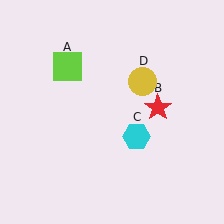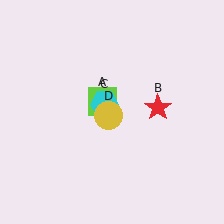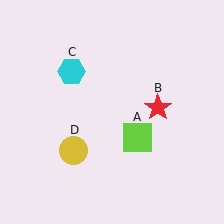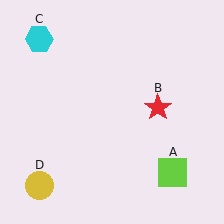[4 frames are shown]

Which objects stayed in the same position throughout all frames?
Red star (object B) remained stationary.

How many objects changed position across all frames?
3 objects changed position: lime square (object A), cyan hexagon (object C), yellow circle (object D).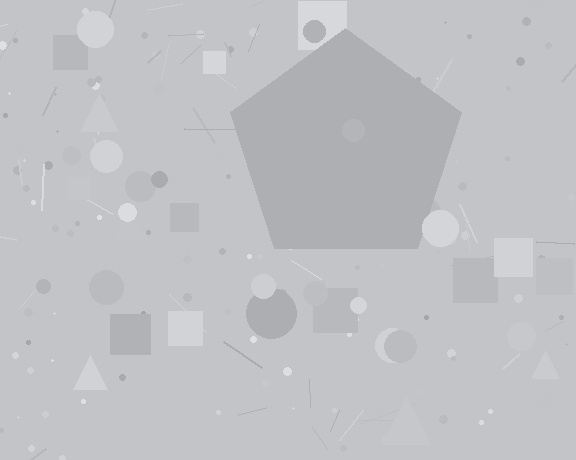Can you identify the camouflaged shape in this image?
The camouflaged shape is a pentagon.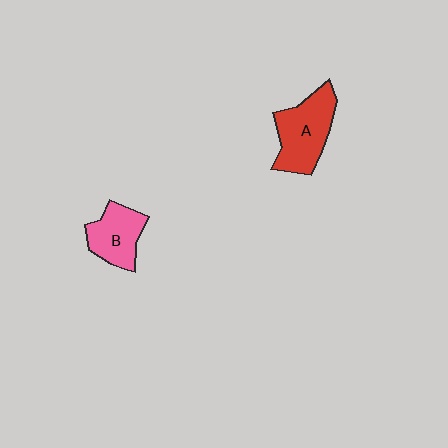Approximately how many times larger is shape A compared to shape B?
Approximately 1.3 times.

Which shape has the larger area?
Shape A (red).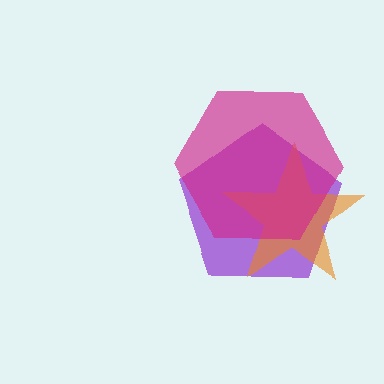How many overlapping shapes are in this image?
There are 3 overlapping shapes in the image.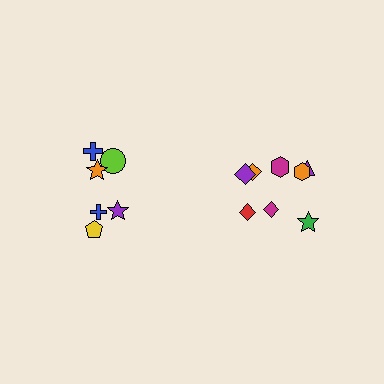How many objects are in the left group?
There are 6 objects.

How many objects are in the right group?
There are 8 objects.